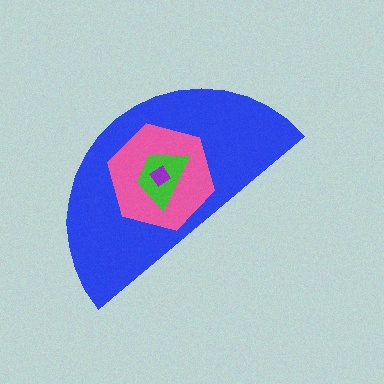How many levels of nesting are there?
4.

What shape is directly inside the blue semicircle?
The pink hexagon.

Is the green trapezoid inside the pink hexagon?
Yes.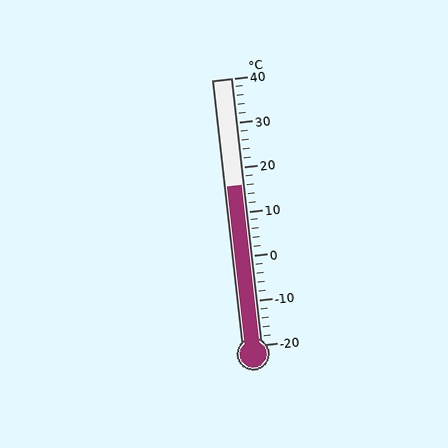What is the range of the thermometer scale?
The thermometer scale ranges from -20°C to 40°C.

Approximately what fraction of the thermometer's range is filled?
The thermometer is filled to approximately 60% of its range.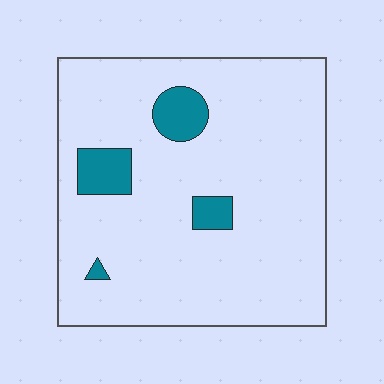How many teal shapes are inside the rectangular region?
4.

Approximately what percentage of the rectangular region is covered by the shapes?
Approximately 10%.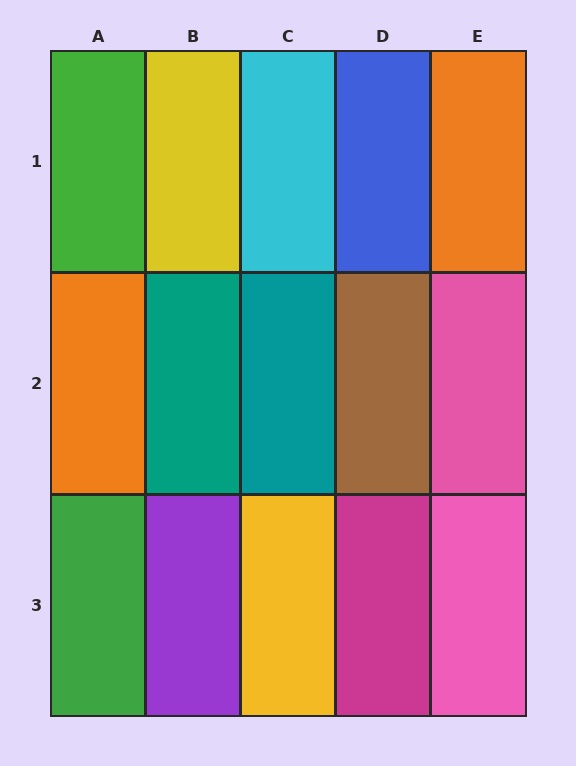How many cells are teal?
2 cells are teal.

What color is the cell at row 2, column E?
Pink.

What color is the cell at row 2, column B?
Teal.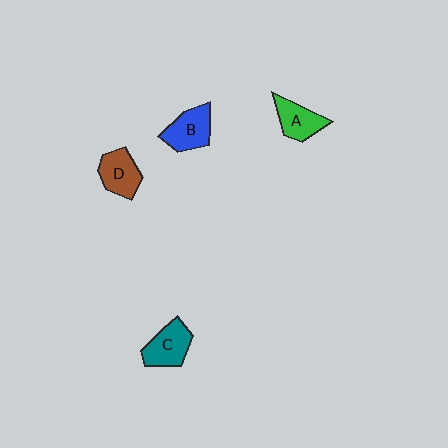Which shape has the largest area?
Shape C (teal).